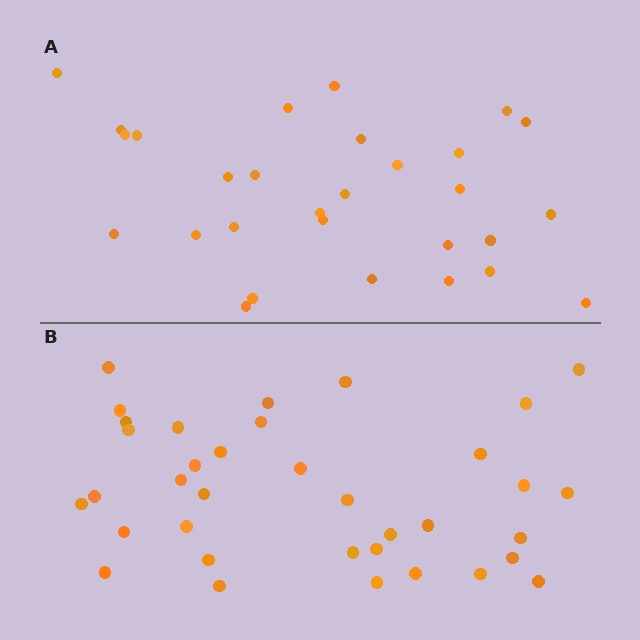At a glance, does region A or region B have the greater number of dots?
Region B (the bottom region) has more dots.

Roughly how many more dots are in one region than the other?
Region B has roughly 8 or so more dots than region A.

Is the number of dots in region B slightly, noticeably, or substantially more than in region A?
Region B has only slightly more — the two regions are fairly close. The ratio is roughly 1.2 to 1.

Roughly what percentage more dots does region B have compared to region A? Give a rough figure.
About 25% more.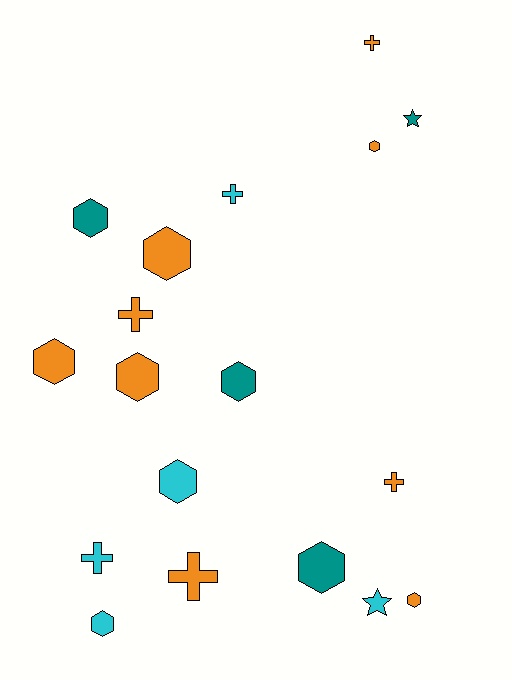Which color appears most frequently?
Orange, with 9 objects.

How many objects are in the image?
There are 18 objects.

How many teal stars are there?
There is 1 teal star.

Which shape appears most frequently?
Hexagon, with 10 objects.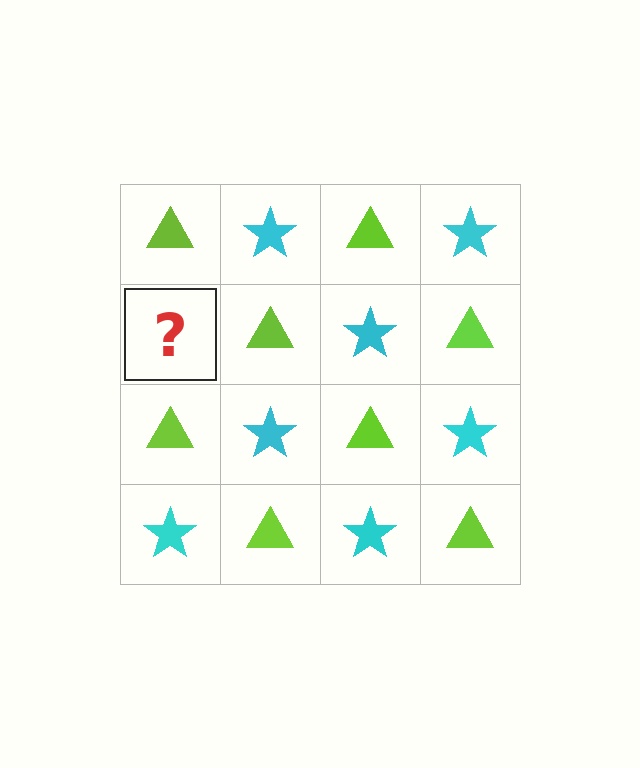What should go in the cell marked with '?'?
The missing cell should contain a cyan star.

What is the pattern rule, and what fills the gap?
The rule is that it alternates lime triangle and cyan star in a checkerboard pattern. The gap should be filled with a cyan star.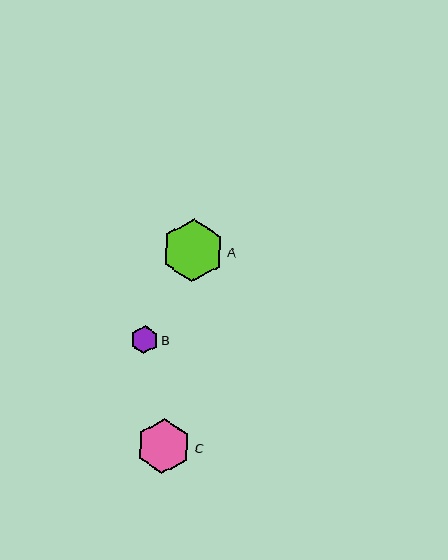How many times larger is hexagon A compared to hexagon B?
Hexagon A is approximately 2.3 times the size of hexagon B.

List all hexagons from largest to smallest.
From largest to smallest: A, C, B.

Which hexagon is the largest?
Hexagon A is the largest with a size of approximately 62 pixels.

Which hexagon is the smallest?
Hexagon B is the smallest with a size of approximately 27 pixels.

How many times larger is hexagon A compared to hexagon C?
Hexagon A is approximately 1.1 times the size of hexagon C.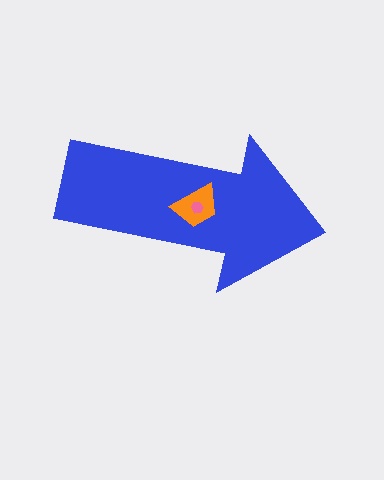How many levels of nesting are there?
3.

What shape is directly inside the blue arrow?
The orange trapezoid.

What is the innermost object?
The pink hexagon.